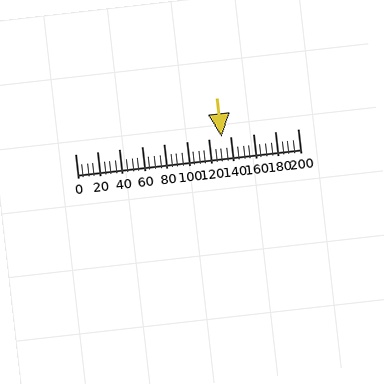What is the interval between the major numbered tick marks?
The major tick marks are spaced 20 units apart.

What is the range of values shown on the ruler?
The ruler shows values from 0 to 200.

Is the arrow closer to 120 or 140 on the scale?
The arrow is closer to 140.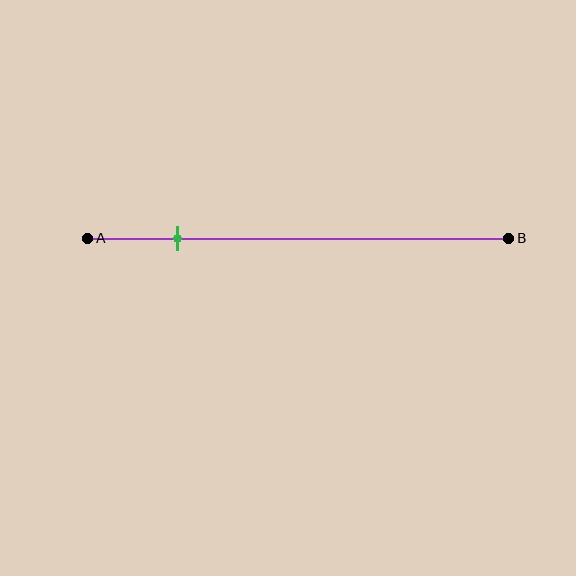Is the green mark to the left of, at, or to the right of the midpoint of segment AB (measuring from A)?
The green mark is to the left of the midpoint of segment AB.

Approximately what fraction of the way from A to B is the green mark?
The green mark is approximately 20% of the way from A to B.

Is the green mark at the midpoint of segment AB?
No, the mark is at about 20% from A, not at the 50% midpoint.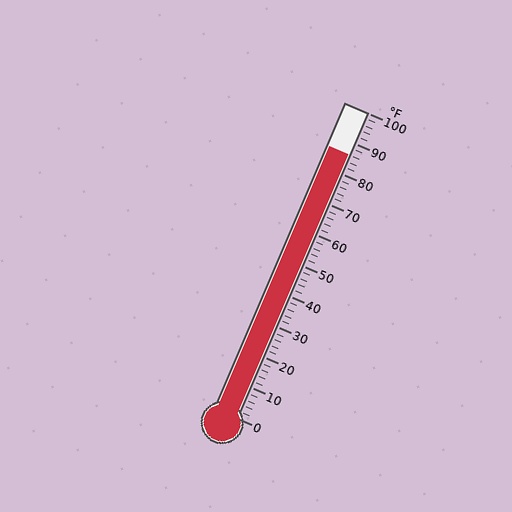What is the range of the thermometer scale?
The thermometer scale ranges from 0°F to 100°F.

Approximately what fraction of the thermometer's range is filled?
The thermometer is filled to approximately 85% of its range.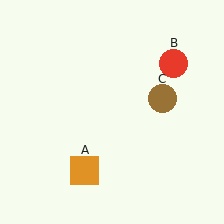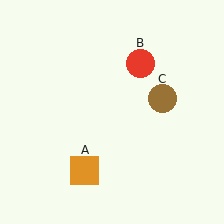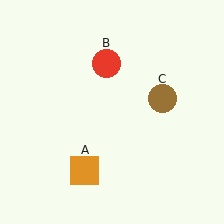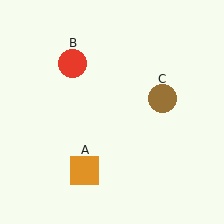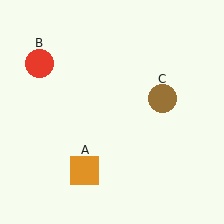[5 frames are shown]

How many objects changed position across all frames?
1 object changed position: red circle (object B).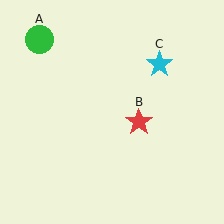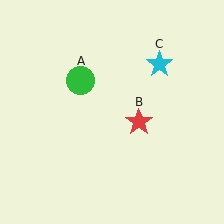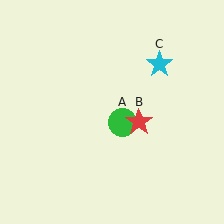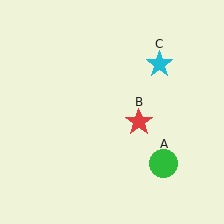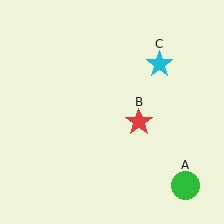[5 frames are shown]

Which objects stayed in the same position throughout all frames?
Red star (object B) and cyan star (object C) remained stationary.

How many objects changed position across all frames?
1 object changed position: green circle (object A).